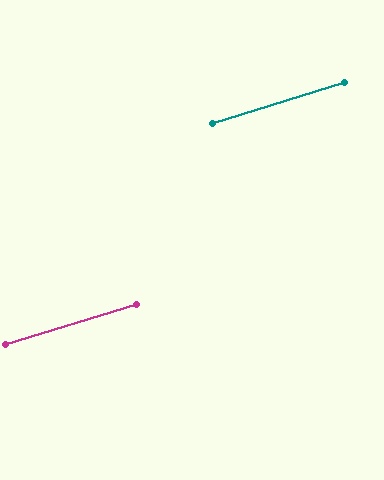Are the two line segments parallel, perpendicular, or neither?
Parallel — their directions differ by only 0.7°.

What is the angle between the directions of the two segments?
Approximately 1 degree.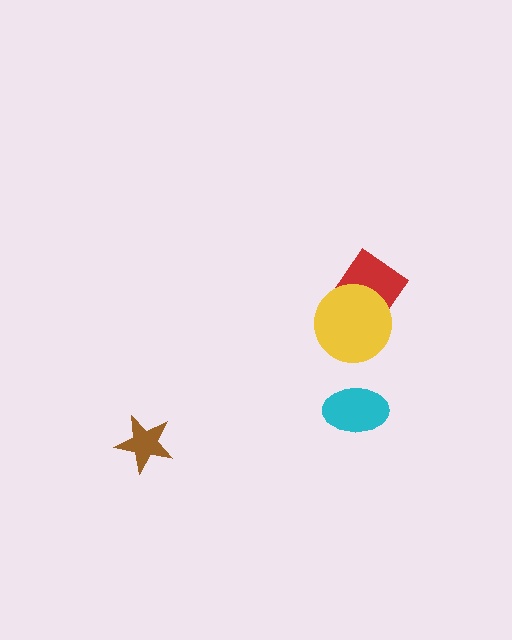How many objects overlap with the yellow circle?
1 object overlaps with the yellow circle.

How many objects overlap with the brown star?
0 objects overlap with the brown star.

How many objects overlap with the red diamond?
1 object overlaps with the red diamond.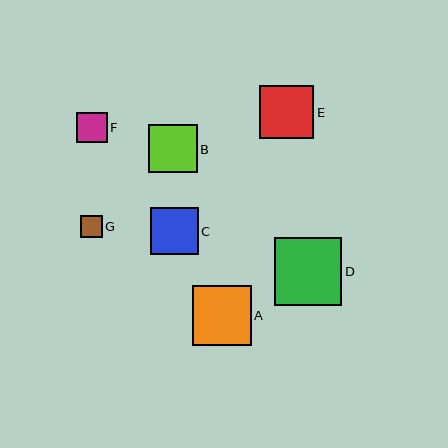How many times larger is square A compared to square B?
Square A is approximately 1.2 times the size of square B.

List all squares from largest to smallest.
From largest to smallest: D, A, E, B, C, F, G.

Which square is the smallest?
Square G is the smallest with a size of approximately 22 pixels.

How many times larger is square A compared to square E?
Square A is approximately 1.1 times the size of square E.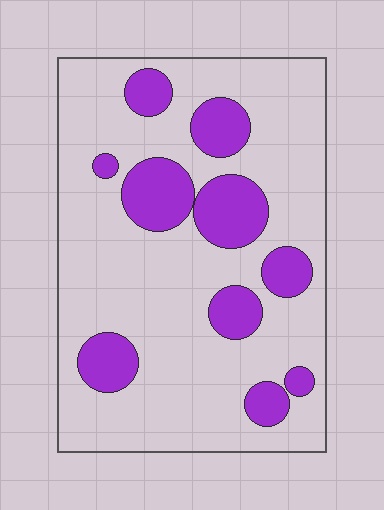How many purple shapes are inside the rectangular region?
10.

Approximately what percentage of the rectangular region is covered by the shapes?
Approximately 20%.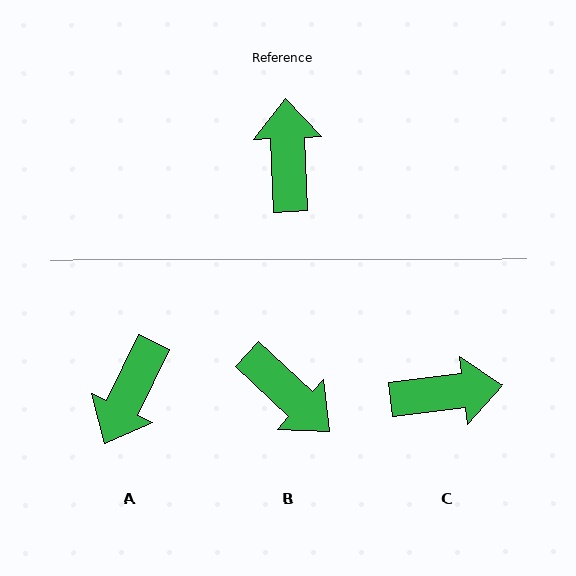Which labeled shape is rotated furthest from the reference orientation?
A, about 152 degrees away.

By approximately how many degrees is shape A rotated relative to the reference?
Approximately 152 degrees counter-clockwise.